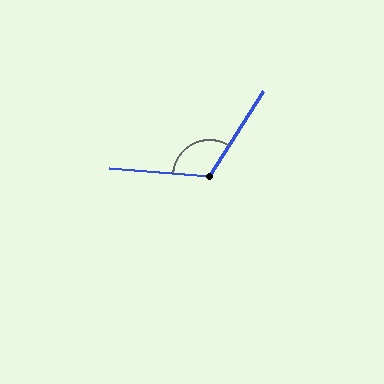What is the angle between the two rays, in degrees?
Approximately 117 degrees.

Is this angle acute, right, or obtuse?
It is obtuse.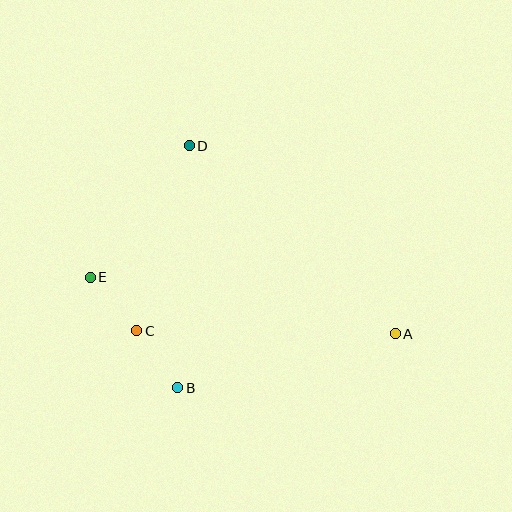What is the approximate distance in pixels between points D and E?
The distance between D and E is approximately 165 pixels.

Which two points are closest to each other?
Points B and C are closest to each other.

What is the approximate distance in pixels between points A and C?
The distance between A and C is approximately 258 pixels.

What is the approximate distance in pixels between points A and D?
The distance between A and D is approximately 279 pixels.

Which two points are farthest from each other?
Points A and E are farthest from each other.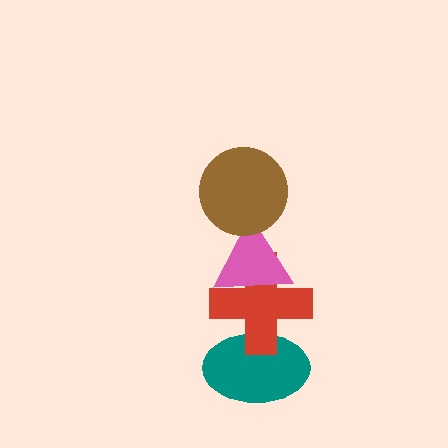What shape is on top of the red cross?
The pink triangle is on top of the red cross.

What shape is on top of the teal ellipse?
The red cross is on top of the teal ellipse.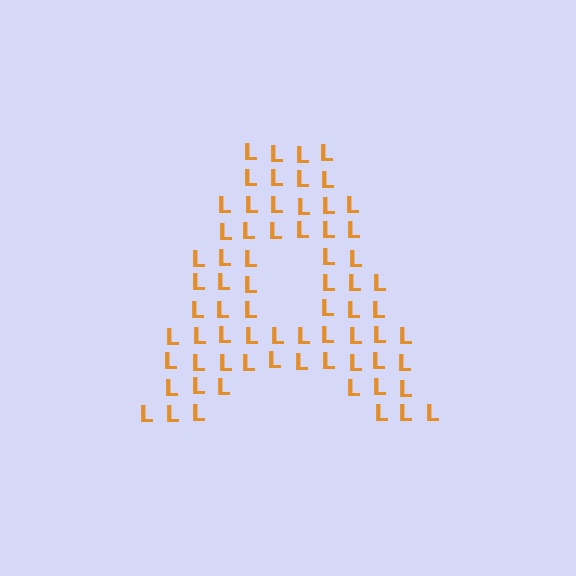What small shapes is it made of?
It is made of small letter L's.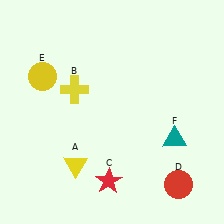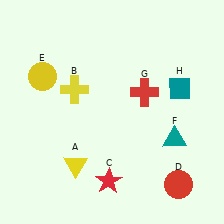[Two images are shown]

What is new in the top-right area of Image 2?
A teal diamond (H) was added in the top-right area of Image 2.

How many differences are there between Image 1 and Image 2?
There are 2 differences between the two images.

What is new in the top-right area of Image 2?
A red cross (G) was added in the top-right area of Image 2.